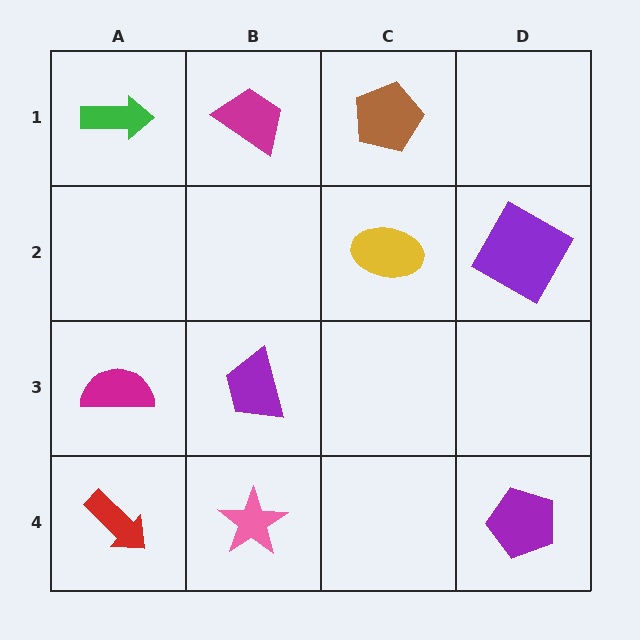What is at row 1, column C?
A brown pentagon.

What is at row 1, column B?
A magenta trapezoid.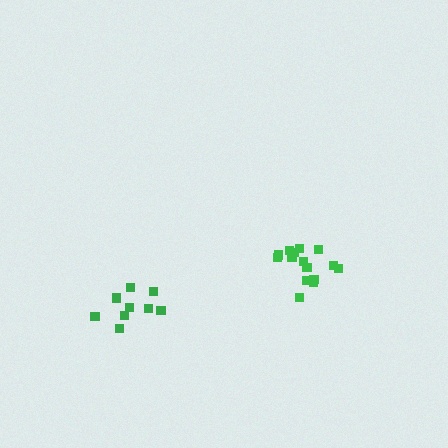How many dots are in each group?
Group 1: 15 dots, Group 2: 9 dots (24 total).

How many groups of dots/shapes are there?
There are 2 groups.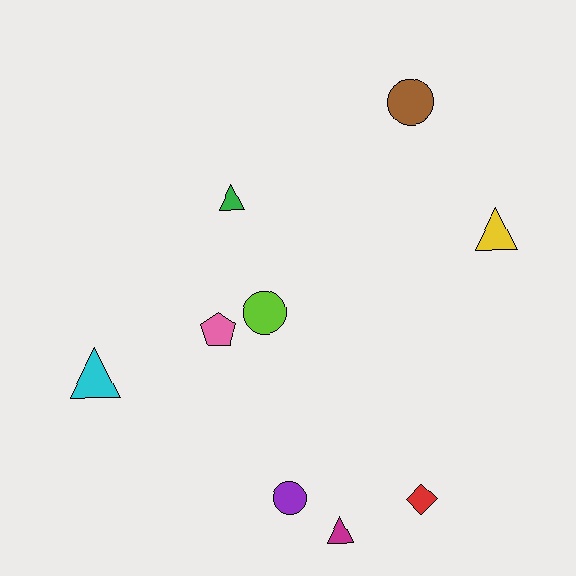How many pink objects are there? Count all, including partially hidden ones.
There is 1 pink object.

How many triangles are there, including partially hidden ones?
There are 4 triangles.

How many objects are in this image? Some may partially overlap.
There are 9 objects.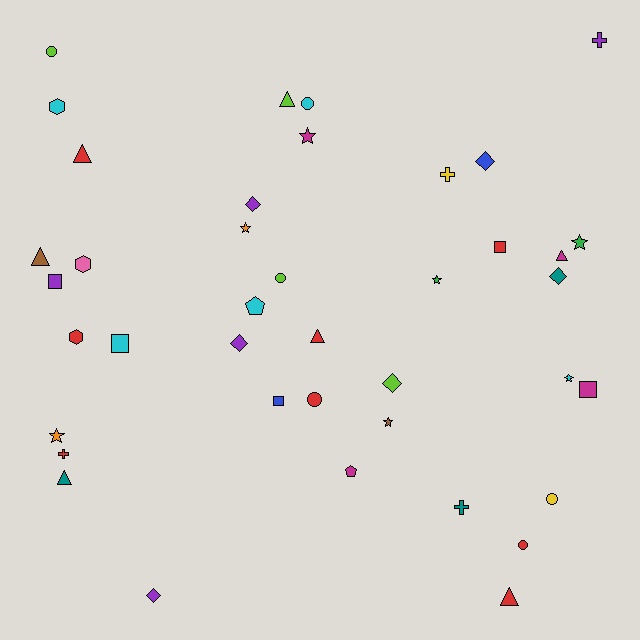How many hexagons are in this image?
There are 3 hexagons.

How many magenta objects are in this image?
There are 4 magenta objects.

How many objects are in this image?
There are 40 objects.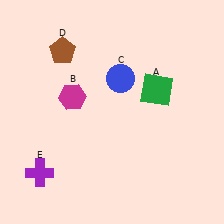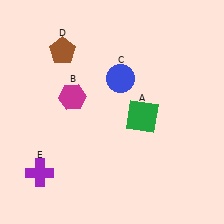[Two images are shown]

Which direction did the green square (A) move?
The green square (A) moved down.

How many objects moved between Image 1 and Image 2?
1 object moved between the two images.